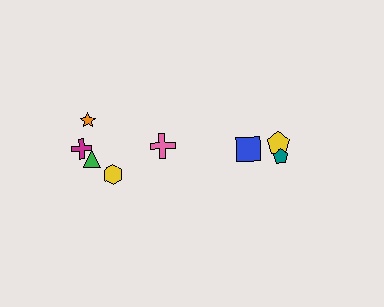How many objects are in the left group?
There are 5 objects.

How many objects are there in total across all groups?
There are 8 objects.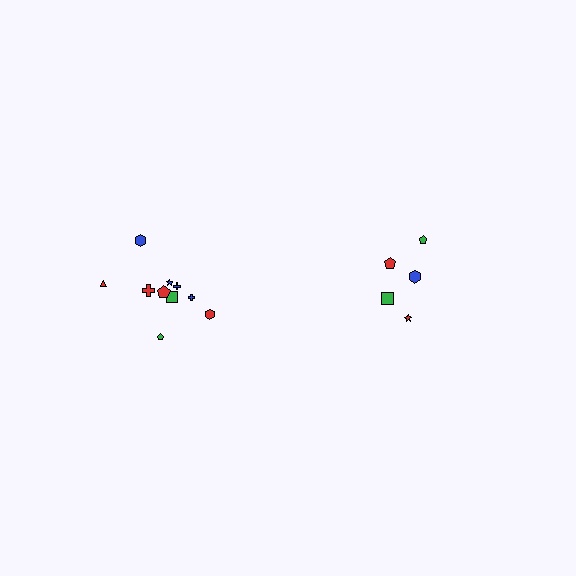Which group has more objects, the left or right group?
The left group.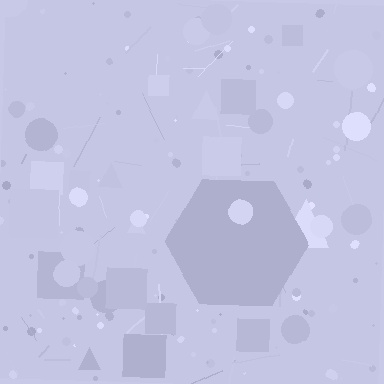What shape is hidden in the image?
A hexagon is hidden in the image.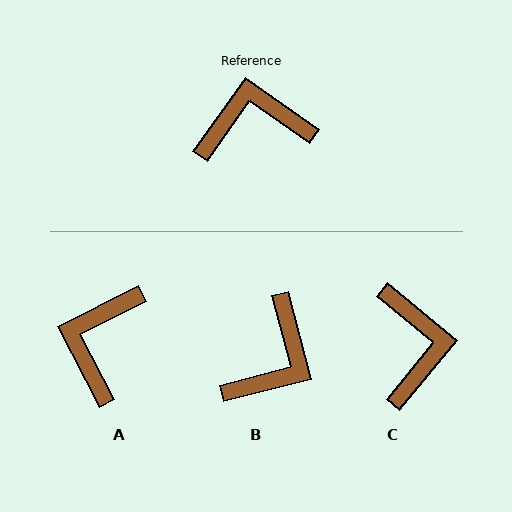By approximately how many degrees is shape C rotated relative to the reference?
Approximately 94 degrees clockwise.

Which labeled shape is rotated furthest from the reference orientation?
B, about 130 degrees away.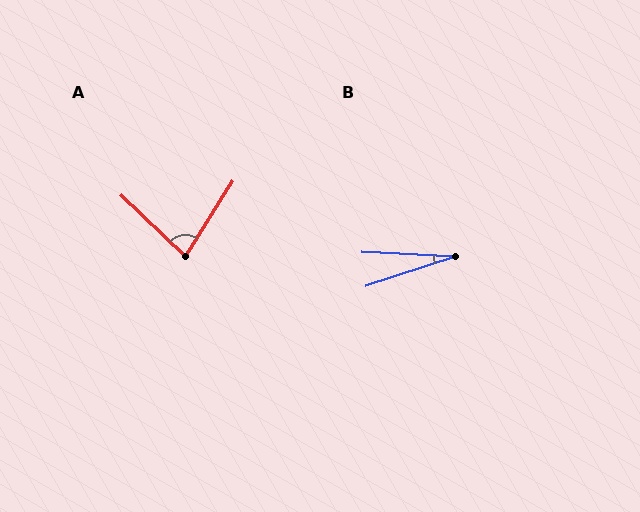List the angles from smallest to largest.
B (21°), A (78°).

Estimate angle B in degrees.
Approximately 21 degrees.